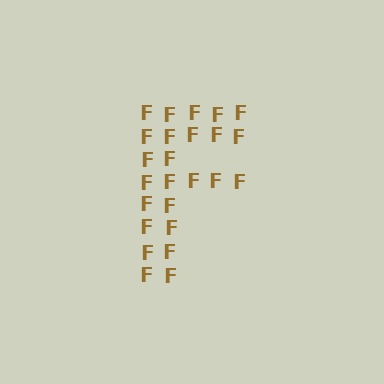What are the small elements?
The small elements are letter F's.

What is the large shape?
The large shape is the letter F.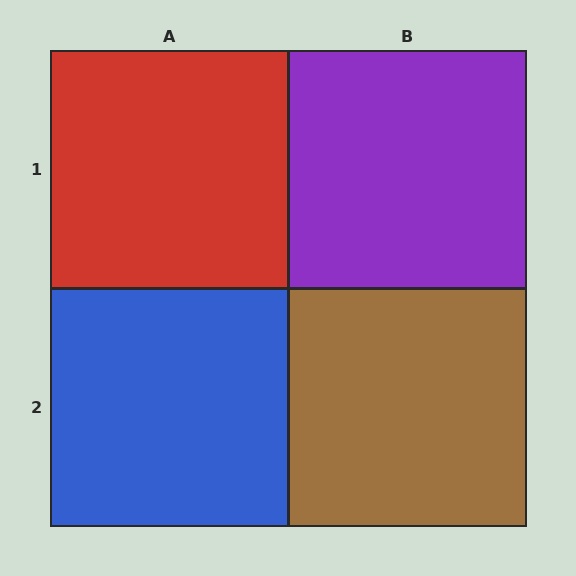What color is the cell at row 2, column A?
Blue.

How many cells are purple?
1 cell is purple.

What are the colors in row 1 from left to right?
Red, purple.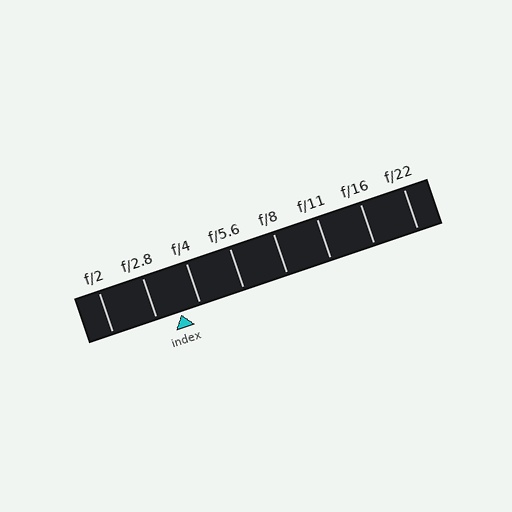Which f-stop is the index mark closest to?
The index mark is closest to f/4.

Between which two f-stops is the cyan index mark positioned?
The index mark is between f/2.8 and f/4.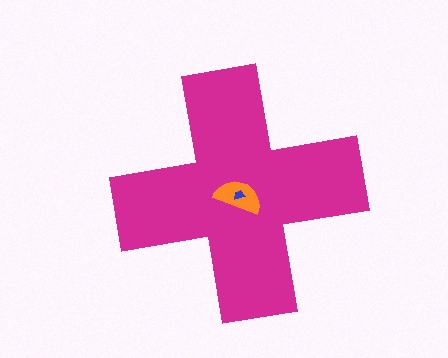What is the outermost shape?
The magenta cross.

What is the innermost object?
The blue trapezoid.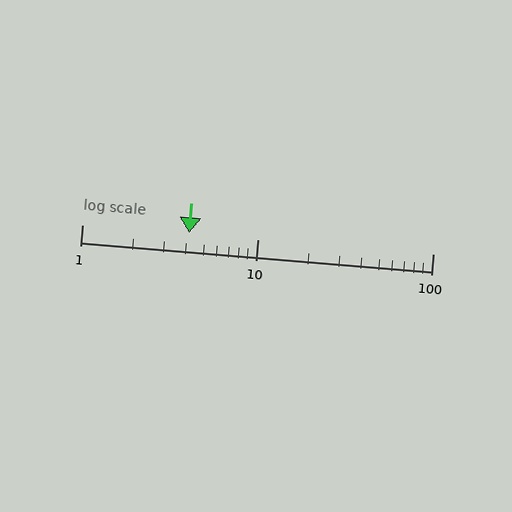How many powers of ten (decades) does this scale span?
The scale spans 2 decades, from 1 to 100.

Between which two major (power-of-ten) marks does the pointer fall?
The pointer is between 1 and 10.